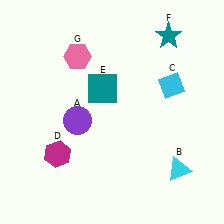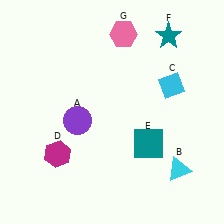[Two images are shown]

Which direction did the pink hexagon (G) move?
The pink hexagon (G) moved right.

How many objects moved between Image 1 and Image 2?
2 objects moved between the two images.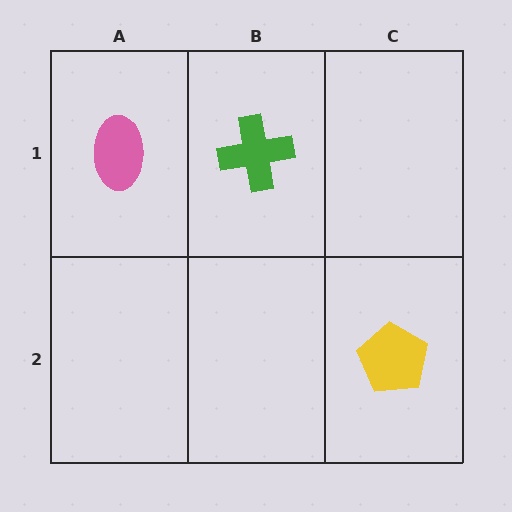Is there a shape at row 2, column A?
No, that cell is empty.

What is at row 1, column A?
A pink ellipse.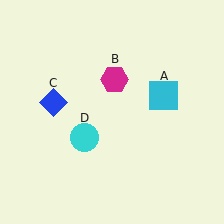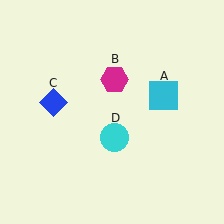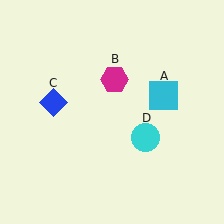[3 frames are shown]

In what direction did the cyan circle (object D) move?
The cyan circle (object D) moved right.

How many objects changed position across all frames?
1 object changed position: cyan circle (object D).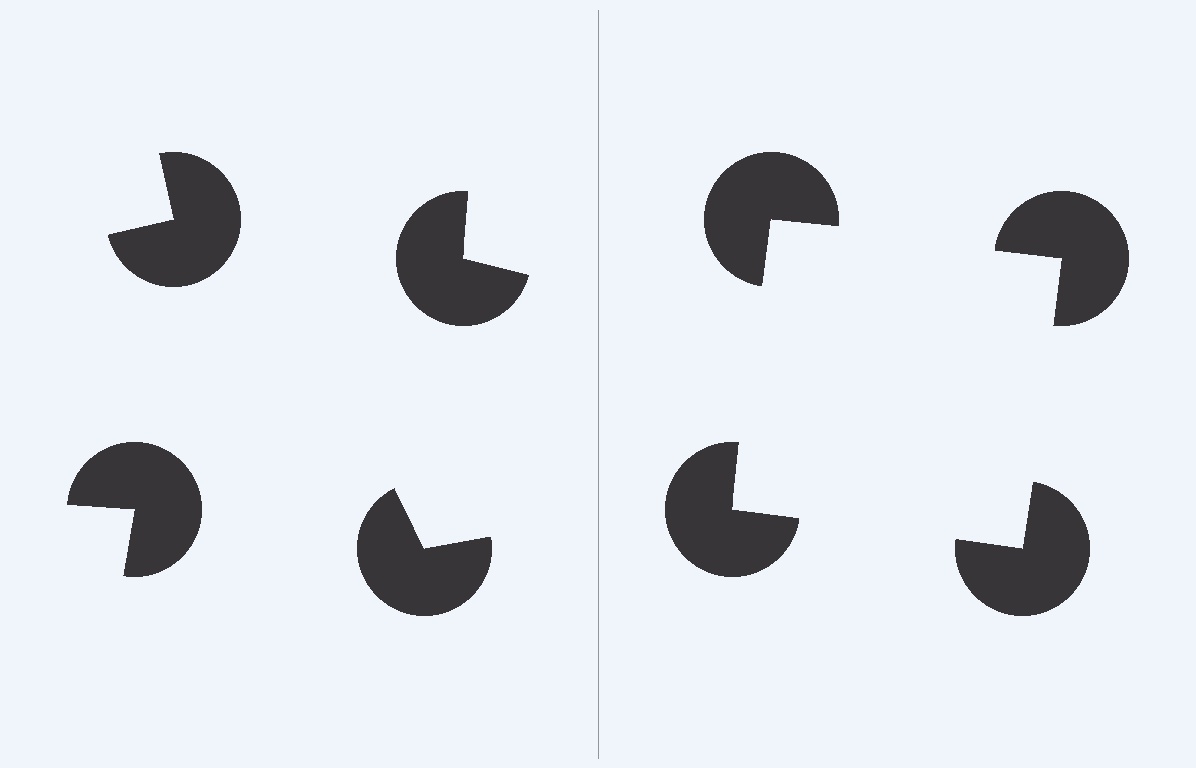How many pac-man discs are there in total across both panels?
8 — 4 on each side.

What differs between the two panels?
The pac-man discs are positioned identically on both sides; only the wedge orientations differ. On the right they align to a square; on the left they are misaligned.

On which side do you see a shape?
An illusory square appears on the right side. On the left side the wedge cuts are rotated, so no coherent shape forms.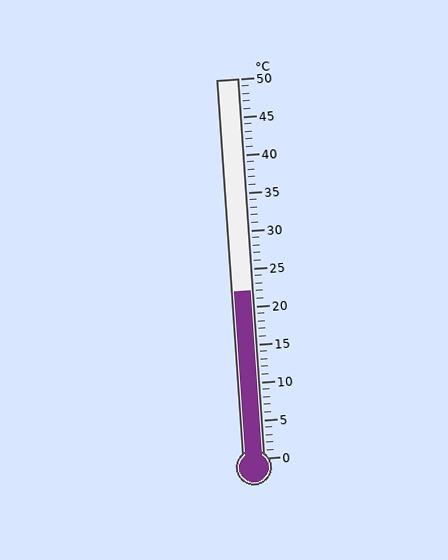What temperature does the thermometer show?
The thermometer shows approximately 22°C.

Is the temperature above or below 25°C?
The temperature is below 25°C.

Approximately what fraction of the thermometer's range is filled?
The thermometer is filled to approximately 45% of its range.